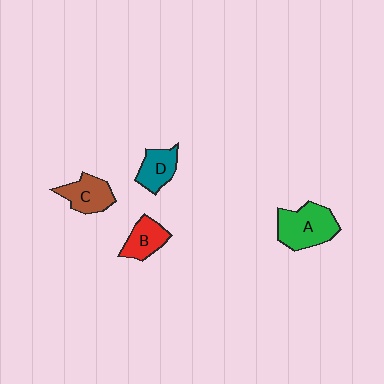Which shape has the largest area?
Shape A (green).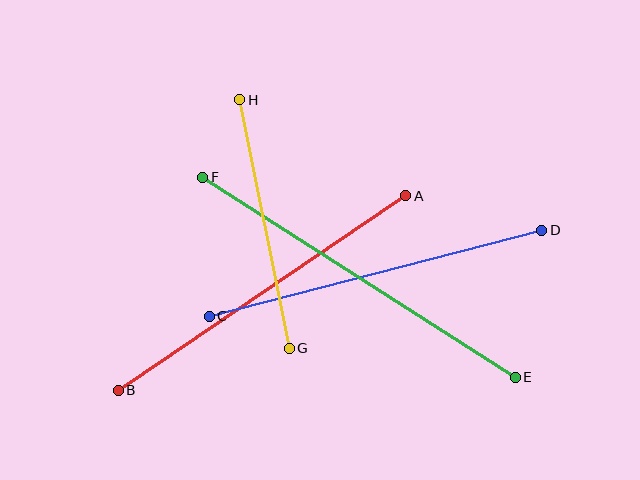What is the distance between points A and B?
The distance is approximately 347 pixels.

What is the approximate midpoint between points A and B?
The midpoint is at approximately (262, 293) pixels.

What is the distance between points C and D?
The distance is approximately 343 pixels.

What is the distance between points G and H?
The distance is approximately 253 pixels.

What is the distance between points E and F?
The distance is approximately 371 pixels.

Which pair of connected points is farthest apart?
Points E and F are farthest apart.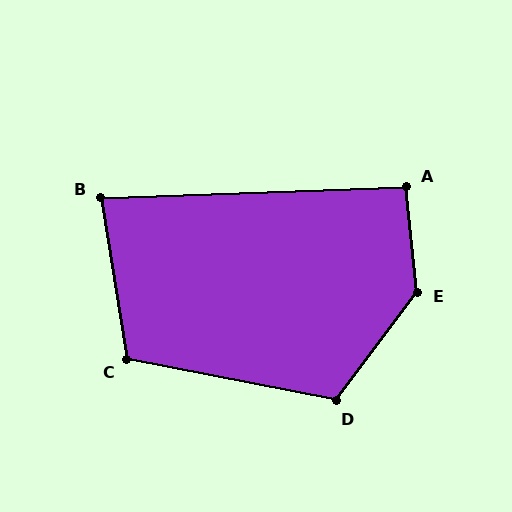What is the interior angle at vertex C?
Approximately 110 degrees (obtuse).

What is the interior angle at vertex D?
Approximately 116 degrees (obtuse).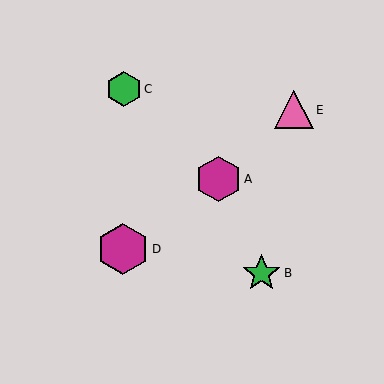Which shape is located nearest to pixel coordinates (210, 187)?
The magenta hexagon (labeled A) at (219, 179) is nearest to that location.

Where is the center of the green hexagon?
The center of the green hexagon is at (124, 89).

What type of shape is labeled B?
Shape B is a green star.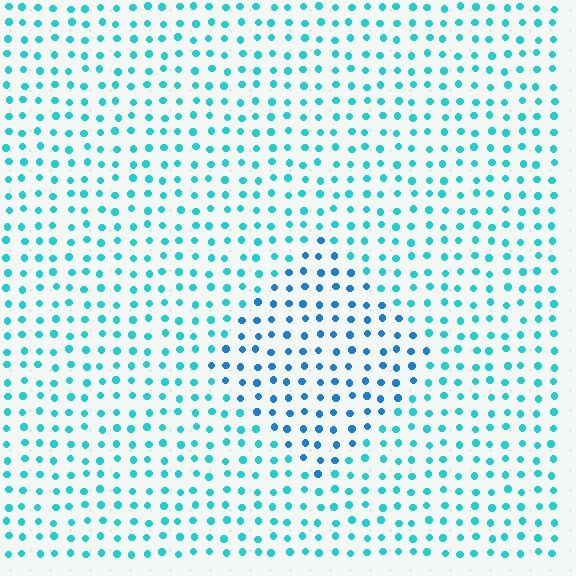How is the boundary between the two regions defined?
The boundary is defined purely by a slight shift in hue (about 29 degrees). Spacing, size, and orientation are identical on both sides.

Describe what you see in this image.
The image is filled with small cyan elements in a uniform arrangement. A diamond-shaped region is visible where the elements are tinted to a slightly different hue, forming a subtle color boundary.